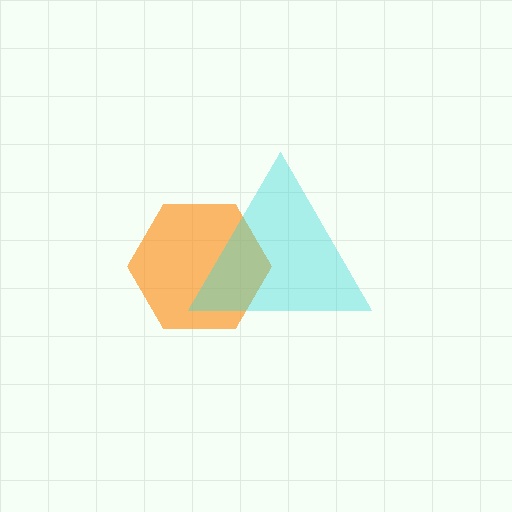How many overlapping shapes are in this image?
There are 2 overlapping shapes in the image.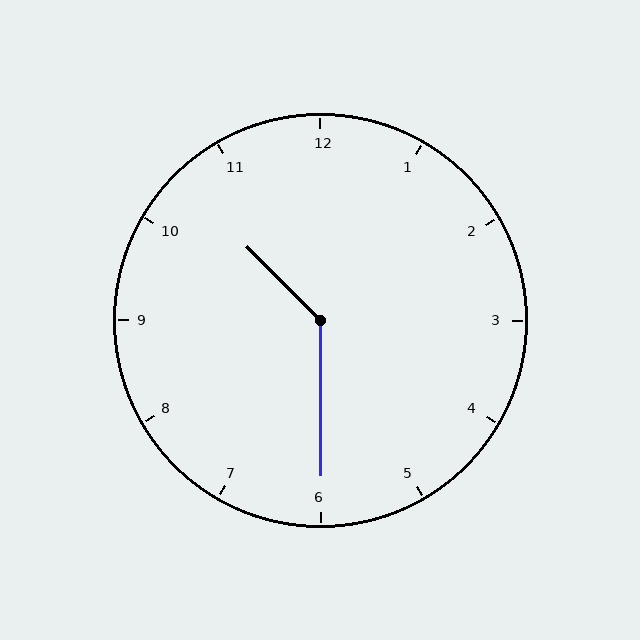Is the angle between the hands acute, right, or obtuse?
It is obtuse.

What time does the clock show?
10:30.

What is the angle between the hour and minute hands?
Approximately 135 degrees.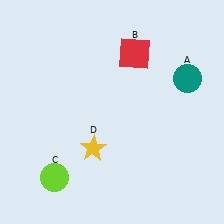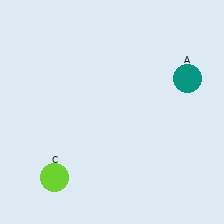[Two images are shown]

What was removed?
The yellow star (D), the red square (B) were removed in Image 2.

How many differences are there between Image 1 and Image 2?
There are 2 differences between the two images.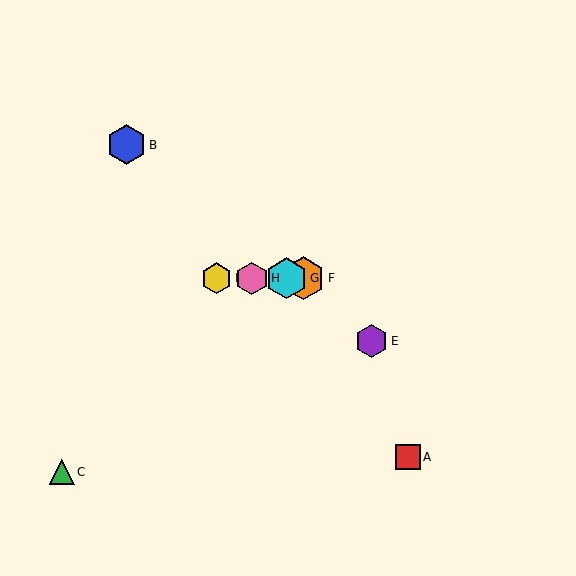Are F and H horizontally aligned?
Yes, both are at y≈278.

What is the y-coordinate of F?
Object F is at y≈278.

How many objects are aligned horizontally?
4 objects (D, F, G, H) are aligned horizontally.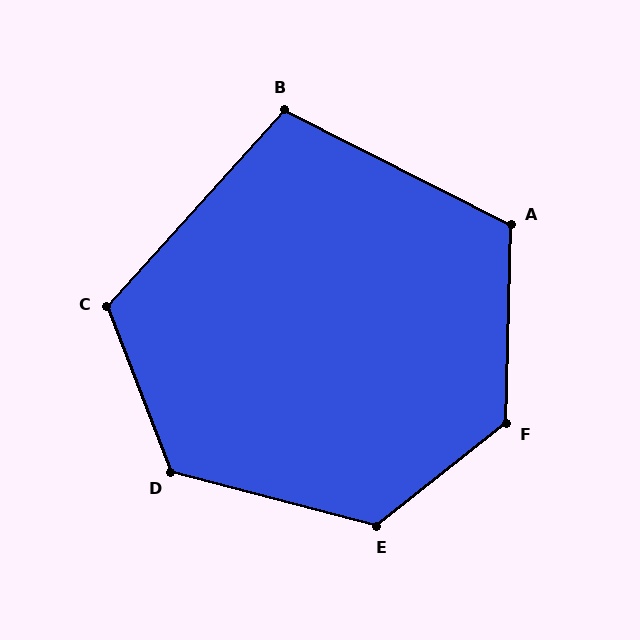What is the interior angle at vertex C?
Approximately 117 degrees (obtuse).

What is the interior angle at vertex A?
Approximately 116 degrees (obtuse).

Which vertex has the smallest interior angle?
B, at approximately 105 degrees.